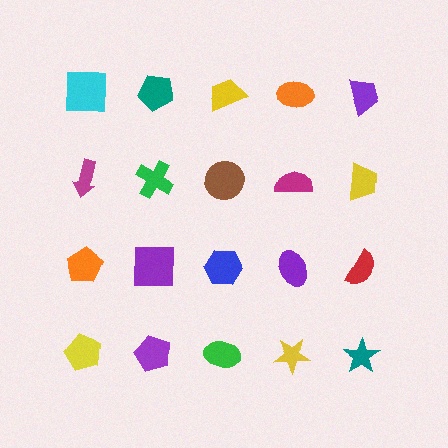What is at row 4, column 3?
A green ellipse.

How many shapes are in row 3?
5 shapes.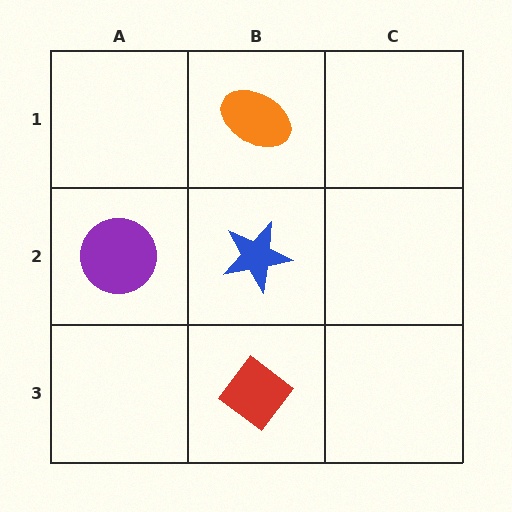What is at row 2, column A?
A purple circle.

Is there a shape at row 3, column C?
No, that cell is empty.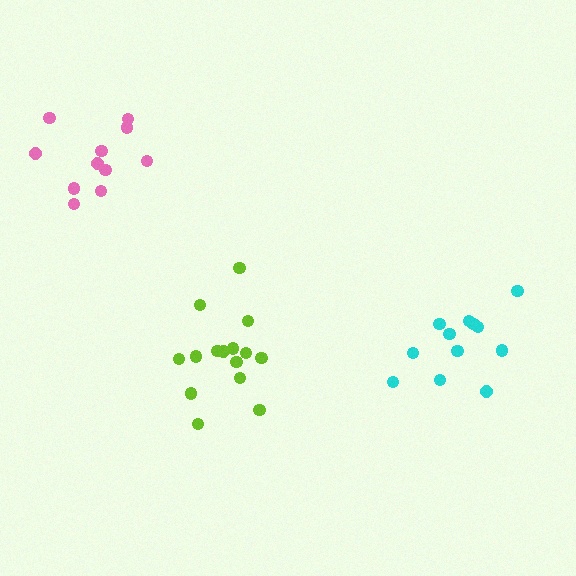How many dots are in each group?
Group 1: 15 dots, Group 2: 11 dots, Group 3: 12 dots (38 total).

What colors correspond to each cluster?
The clusters are colored: lime, pink, cyan.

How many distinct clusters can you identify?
There are 3 distinct clusters.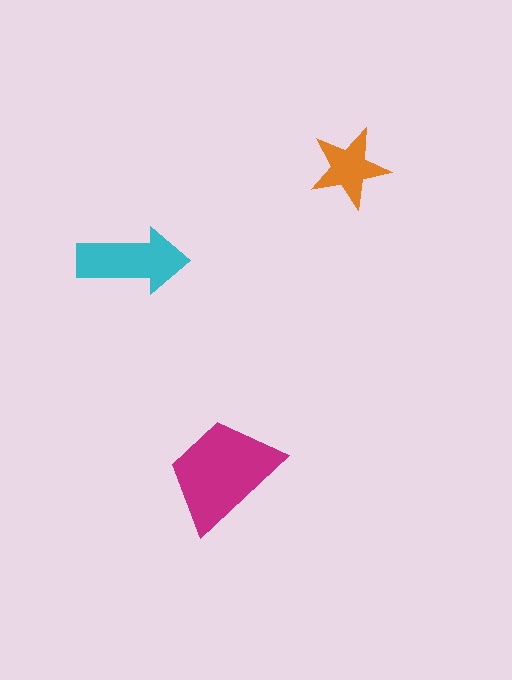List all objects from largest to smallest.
The magenta trapezoid, the cyan arrow, the orange star.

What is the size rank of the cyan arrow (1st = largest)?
2nd.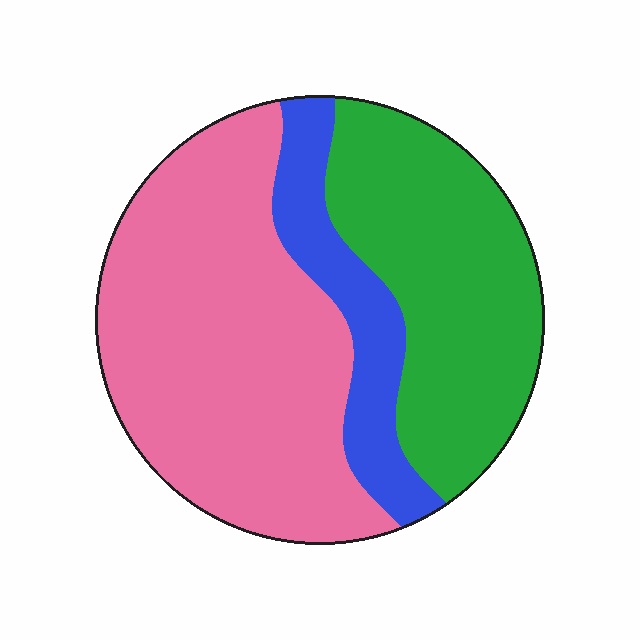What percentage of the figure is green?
Green covers about 35% of the figure.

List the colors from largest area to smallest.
From largest to smallest: pink, green, blue.